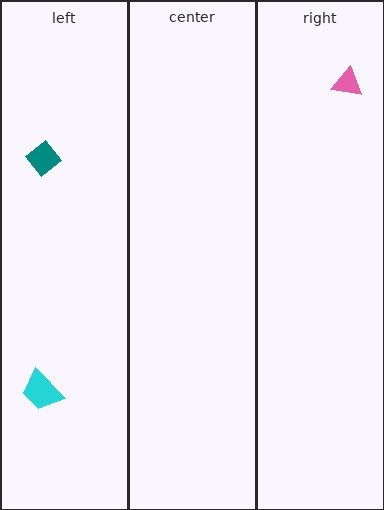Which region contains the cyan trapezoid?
The left region.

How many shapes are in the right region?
1.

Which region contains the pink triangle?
The right region.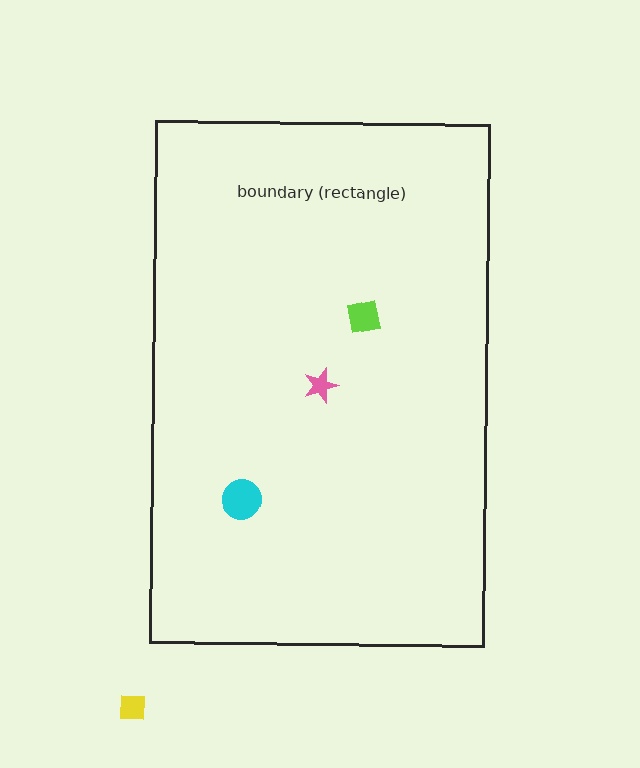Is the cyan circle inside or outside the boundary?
Inside.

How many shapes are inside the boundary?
3 inside, 1 outside.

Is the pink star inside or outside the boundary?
Inside.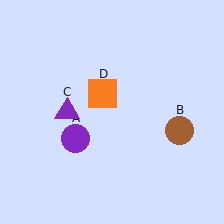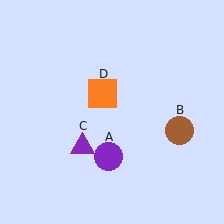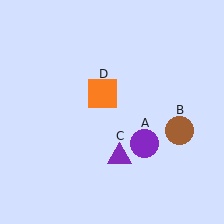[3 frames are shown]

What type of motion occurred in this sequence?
The purple circle (object A), purple triangle (object C) rotated counterclockwise around the center of the scene.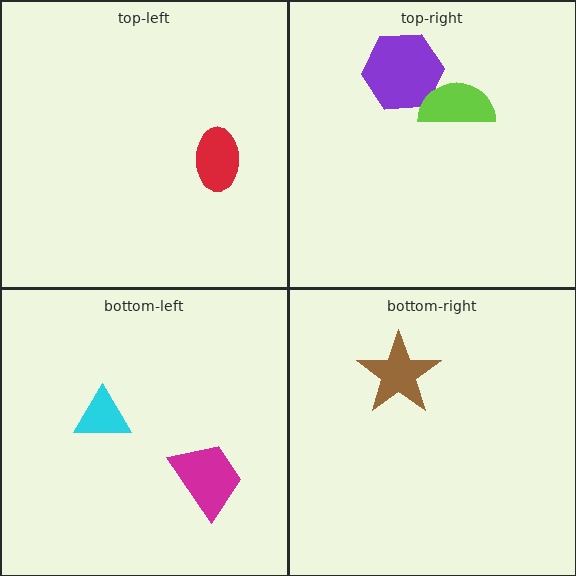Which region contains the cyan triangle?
The bottom-left region.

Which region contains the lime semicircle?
The top-right region.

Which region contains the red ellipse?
The top-left region.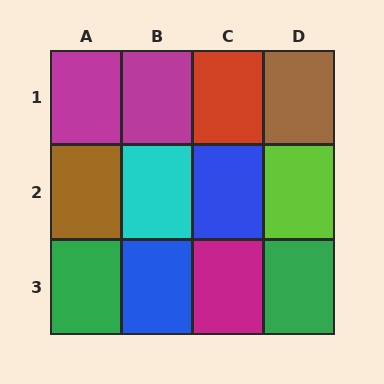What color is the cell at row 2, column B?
Cyan.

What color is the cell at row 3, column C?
Magenta.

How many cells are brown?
2 cells are brown.